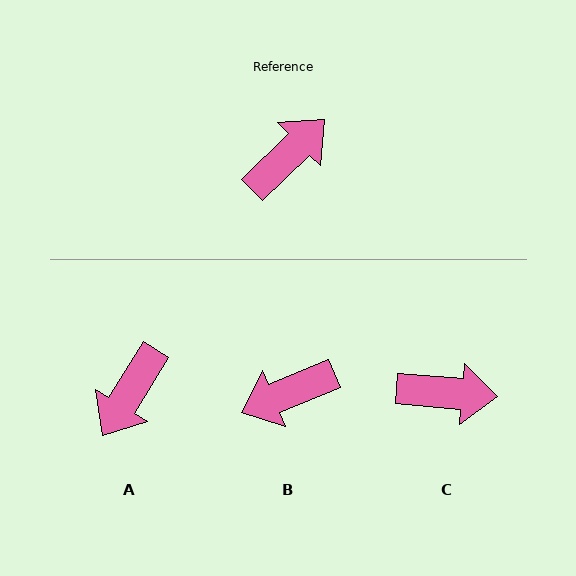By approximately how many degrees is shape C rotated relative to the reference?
Approximately 49 degrees clockwise.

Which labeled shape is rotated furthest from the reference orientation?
A, about 166 degrees away.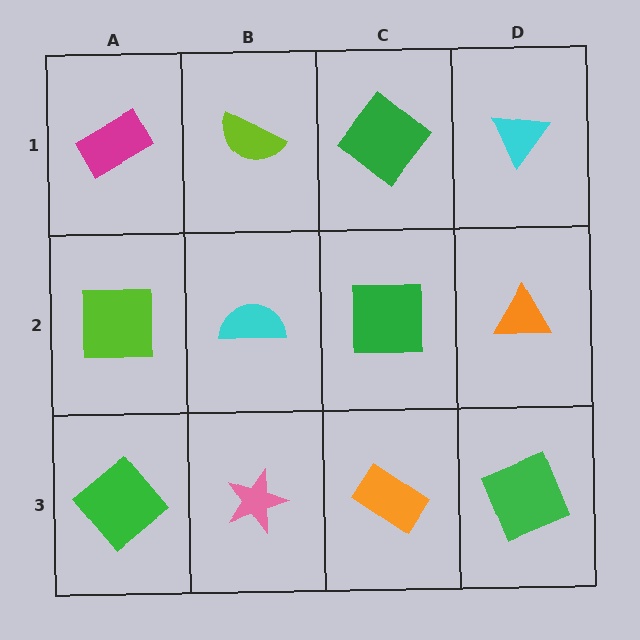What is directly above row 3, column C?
A green square.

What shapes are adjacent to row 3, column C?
A green square (row 2, column C), a pink star (row 3, column B), a green square (row 3, column D).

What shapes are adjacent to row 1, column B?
A cyan semicircle (row 2, column B), a magenta rectangle (row 1, column A), a green diamond (row 1, column C).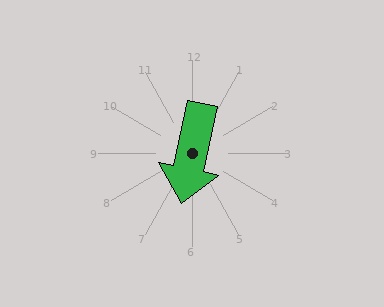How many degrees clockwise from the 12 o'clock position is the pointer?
Approximately 192 degrees.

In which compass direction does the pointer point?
South.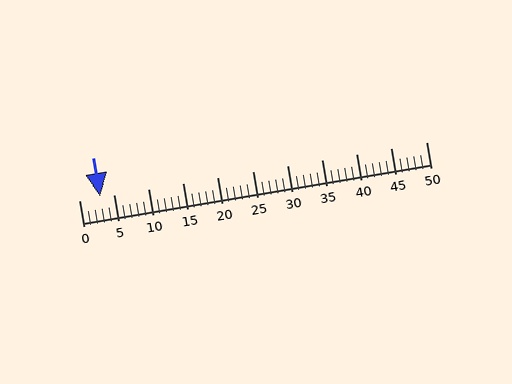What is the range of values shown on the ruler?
The ruler shows values from 0 to 50.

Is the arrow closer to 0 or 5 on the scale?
The arrow is closer to 5.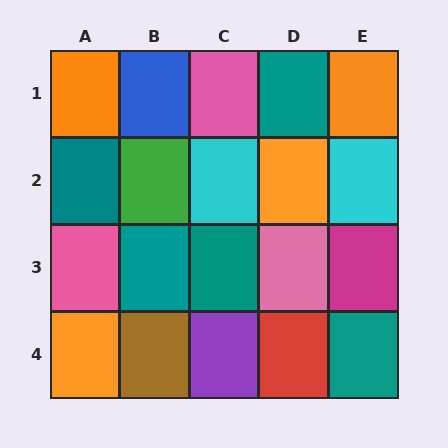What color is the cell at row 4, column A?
Orange.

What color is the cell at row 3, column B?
Teal.